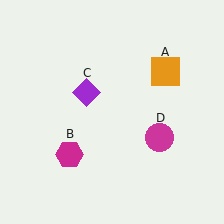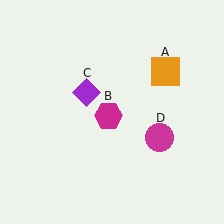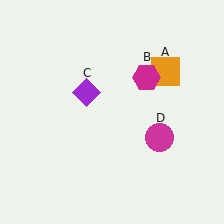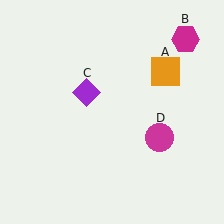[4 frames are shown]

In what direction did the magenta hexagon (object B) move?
The magenta hexagon (object B) moved up and to the right.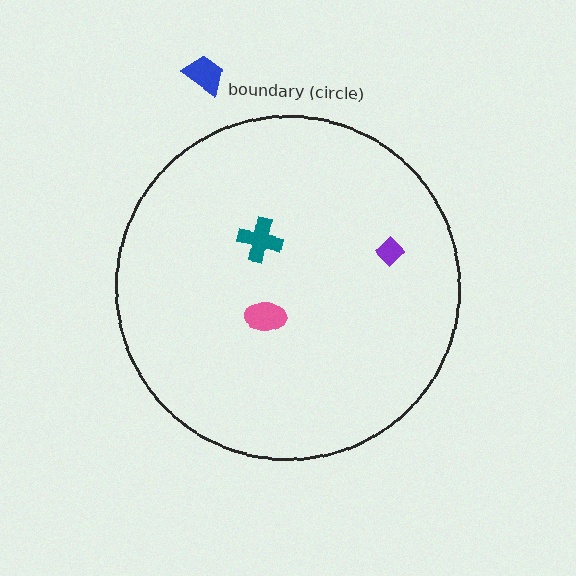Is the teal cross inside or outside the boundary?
Inside.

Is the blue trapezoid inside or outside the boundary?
Outside.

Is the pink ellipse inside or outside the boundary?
Inside.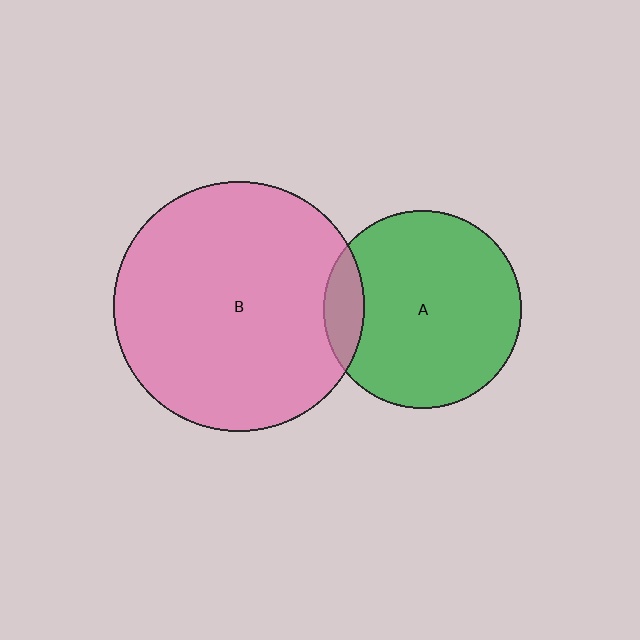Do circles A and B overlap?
Yes.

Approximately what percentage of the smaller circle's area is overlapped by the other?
Approximately 10%.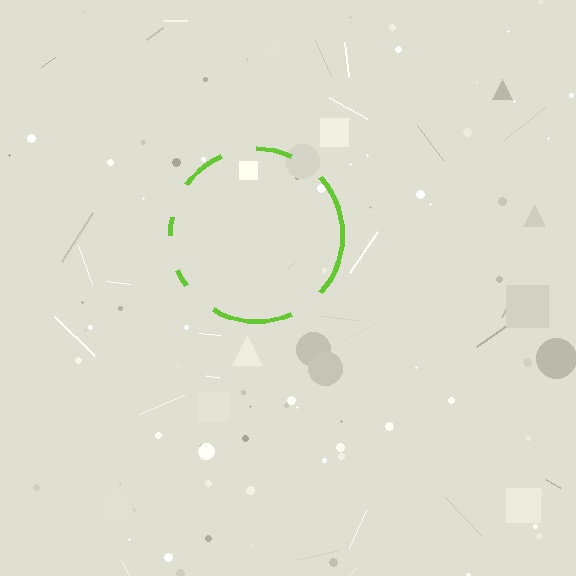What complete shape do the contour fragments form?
The contour fragments form a circle.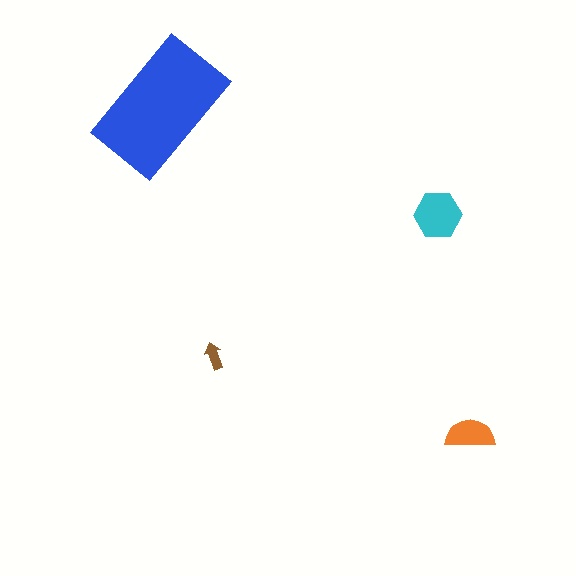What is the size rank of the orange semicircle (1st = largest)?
3rd.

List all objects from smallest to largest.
The brown arrow, the orange semicircle, the cyan hexagon, the blue rectangle.